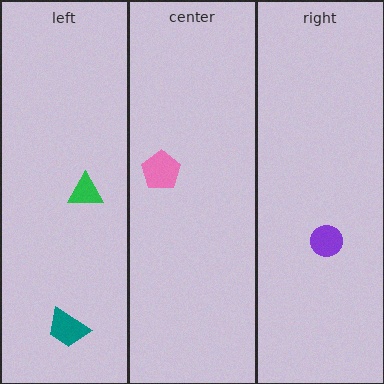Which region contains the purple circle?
The right region.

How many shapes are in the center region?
1.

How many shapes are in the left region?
2.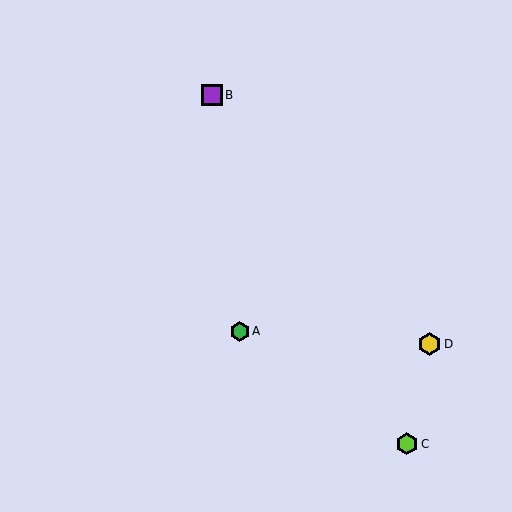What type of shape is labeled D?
Shape D is a yellow hexagon.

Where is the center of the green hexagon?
The center of the green hexagon is at (240, 332).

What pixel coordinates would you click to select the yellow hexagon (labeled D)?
Click at (429, 344) to select the yellow hexagon D.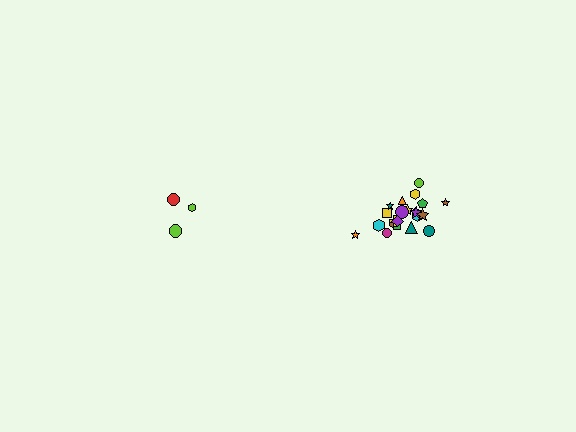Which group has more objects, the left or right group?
The right group.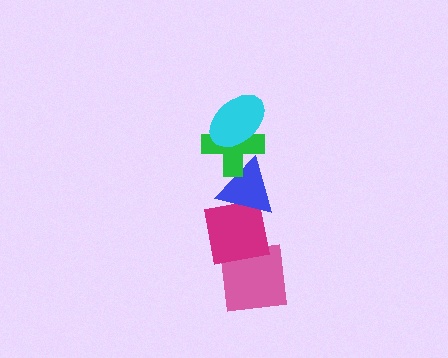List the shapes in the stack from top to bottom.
From top to bottom: the cyan ellipse, the green cross, the blue triangle, the magenta square, the pink square.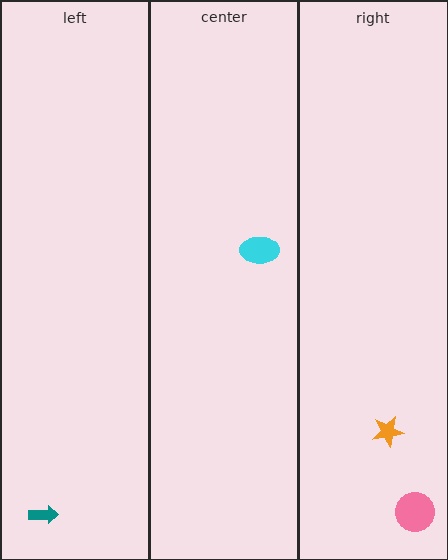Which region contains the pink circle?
The right region.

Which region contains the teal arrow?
The left region.